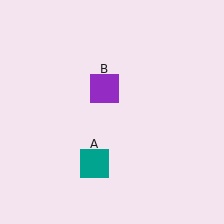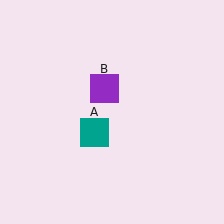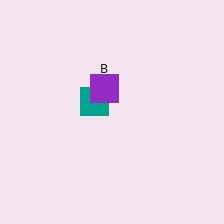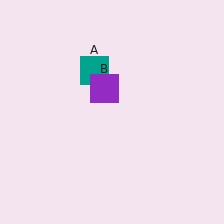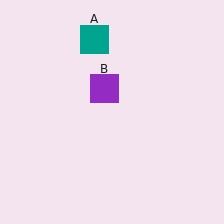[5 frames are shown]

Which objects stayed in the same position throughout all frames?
Purple square (object B) remained stationary.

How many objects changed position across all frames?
1 object changed position: teal square (object A).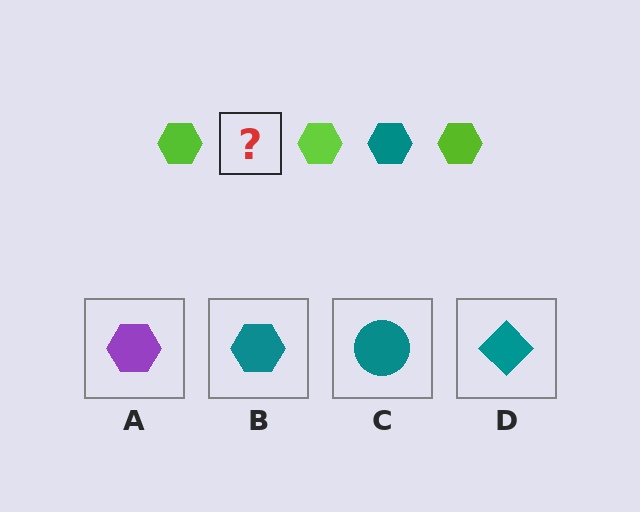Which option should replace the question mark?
Option B.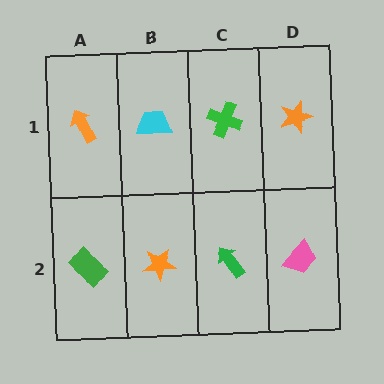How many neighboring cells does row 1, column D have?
2.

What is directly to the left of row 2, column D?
A green arrow.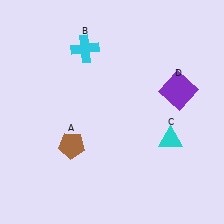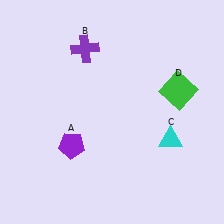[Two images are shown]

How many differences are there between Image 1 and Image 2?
There are 3 differences between the two images.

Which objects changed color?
A changed from brown to purple. B changed from cyan to purple. D changed from purple to green.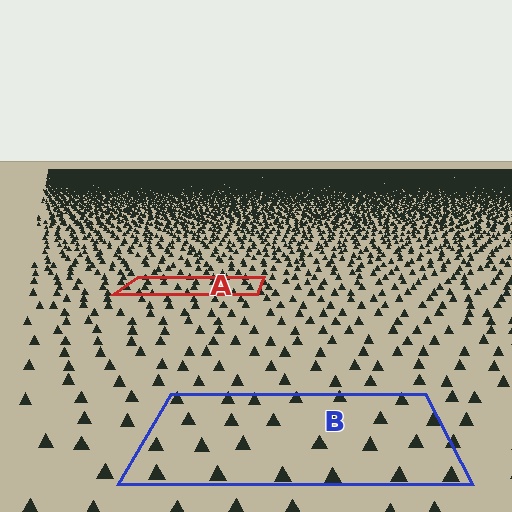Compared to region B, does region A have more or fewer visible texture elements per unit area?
Region A has more texture elements per unit area — they are packed more densely because it is farther away.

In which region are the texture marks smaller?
The texture marks are smaller in region A, because it is farther away.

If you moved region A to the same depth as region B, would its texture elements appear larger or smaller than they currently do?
They would appear larger. At a closer depth, the same texture elements are projected at a bigger on-screen size.